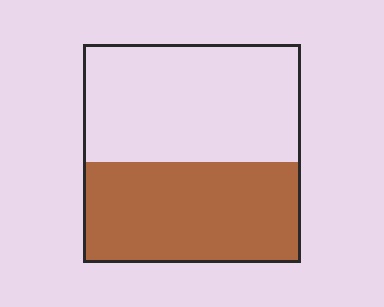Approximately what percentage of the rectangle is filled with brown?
Approximately 45%.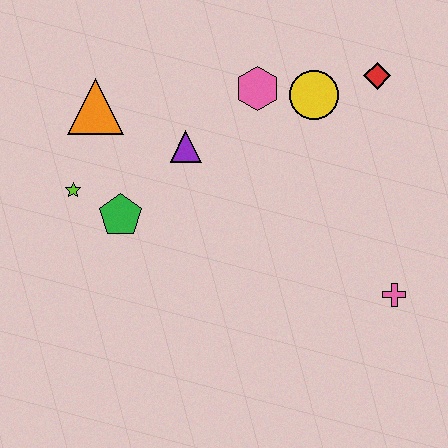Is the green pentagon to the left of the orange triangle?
No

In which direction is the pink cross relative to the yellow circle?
The pink cross is below the yellow circle.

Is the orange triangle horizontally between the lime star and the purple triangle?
Yes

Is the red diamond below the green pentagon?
No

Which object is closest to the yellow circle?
The pink hexagon is closest to the yellow circle.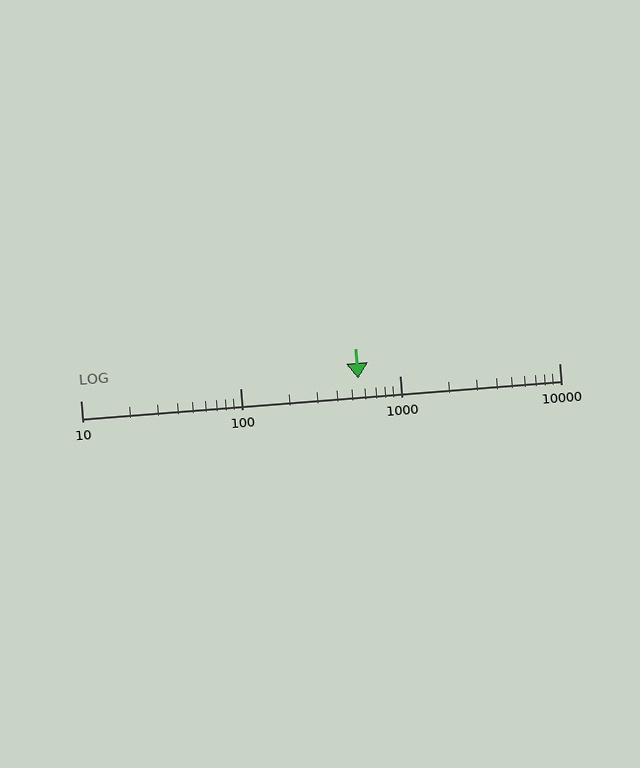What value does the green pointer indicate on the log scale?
The pointer indicates approximately 550.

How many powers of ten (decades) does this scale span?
The scale spans 3 decades, from 10 to 10000.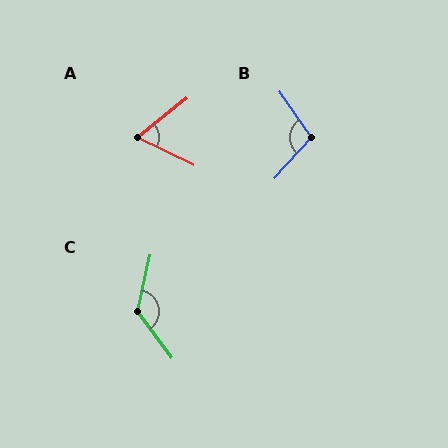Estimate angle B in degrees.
Approximately 103 degrees.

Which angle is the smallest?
A, at approximately 64 degrees.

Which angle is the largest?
C, at approximately 131 degrees.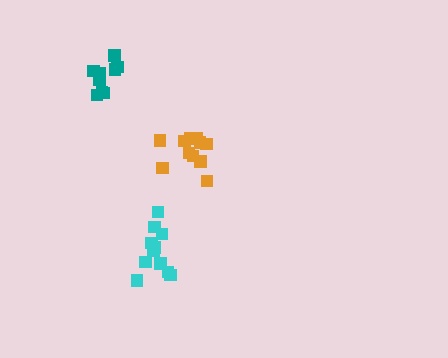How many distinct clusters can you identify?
There are 3 distinct clusters.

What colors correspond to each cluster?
The clusters are colored: orange, teal, cyan.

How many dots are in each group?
Group 1: 11 dots, Group 2: 10 dots, Group 3: 11 dots (32 total).